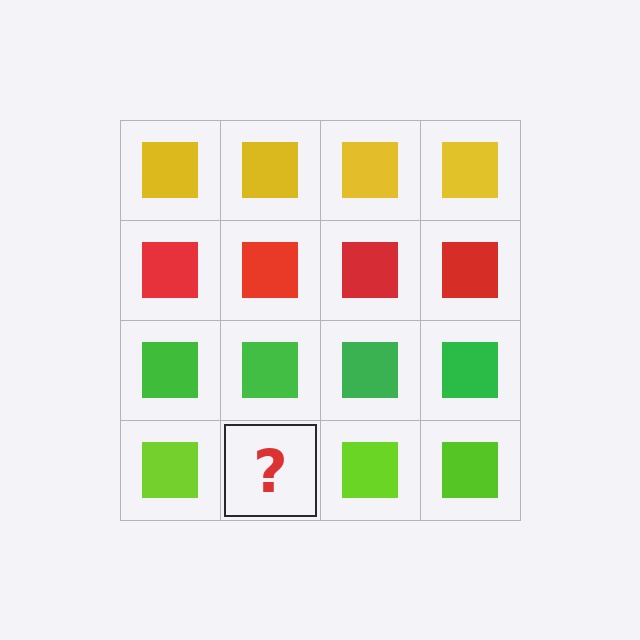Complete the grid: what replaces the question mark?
The question mark should be replaced with a lime square.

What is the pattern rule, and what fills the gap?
The rule is that each row has a consistent color. The gap should be filled with a lime square.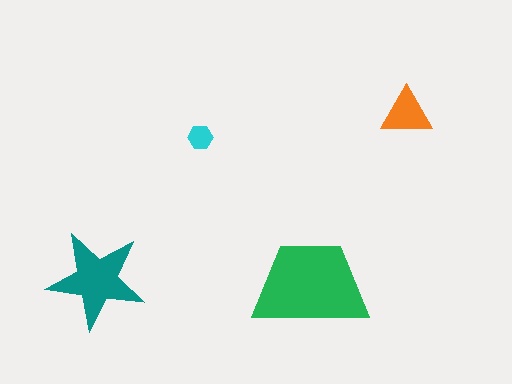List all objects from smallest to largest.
The cyan hexagon, the orange triangle, the teal star, the green trapezoid.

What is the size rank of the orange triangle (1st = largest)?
3rd.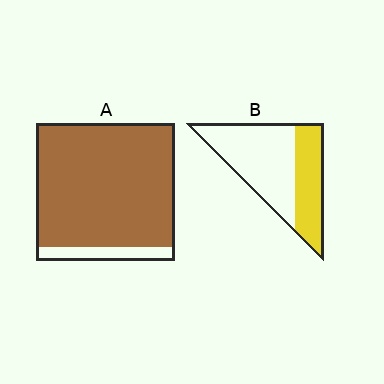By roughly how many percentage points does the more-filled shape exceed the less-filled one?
By roughly 50 percentage points (A over B).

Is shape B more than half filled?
No.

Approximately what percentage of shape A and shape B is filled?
A is approximately 90% and B is approximately 35%.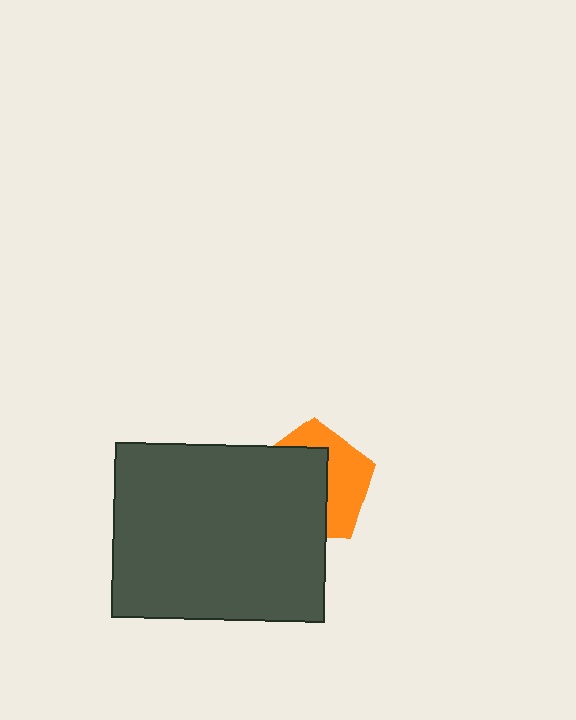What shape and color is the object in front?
The object in front is a dark gray rectangle.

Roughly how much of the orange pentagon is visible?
A small part of it is visible (roughly 42%).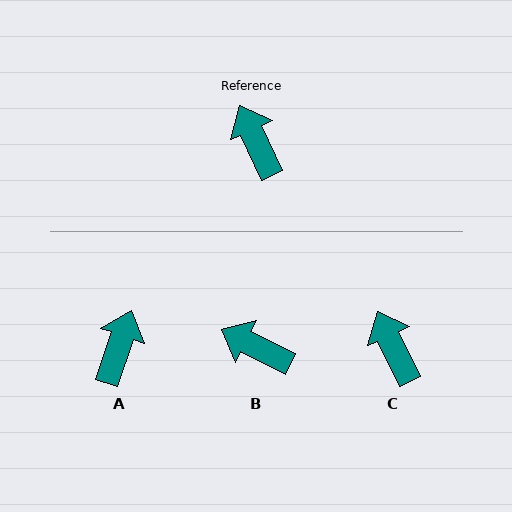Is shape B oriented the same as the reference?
No, it is off by about 38 degrees.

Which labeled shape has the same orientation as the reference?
C.